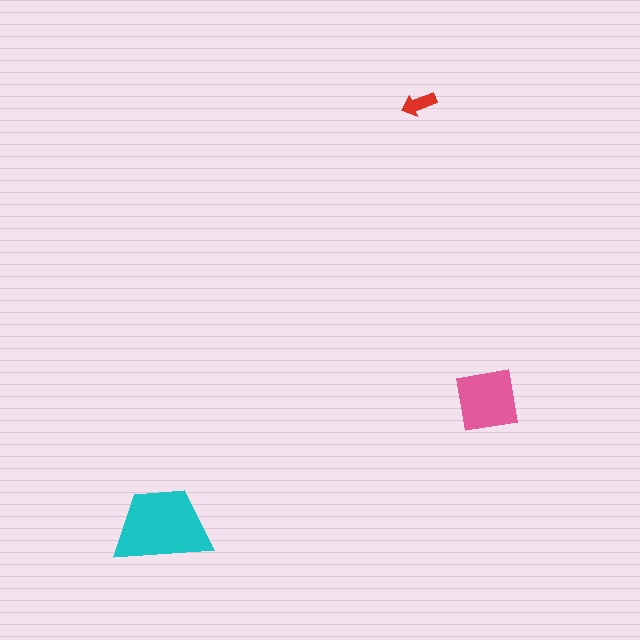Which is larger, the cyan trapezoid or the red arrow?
The cyan trapezoid.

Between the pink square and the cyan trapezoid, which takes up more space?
The cyan trapezoid.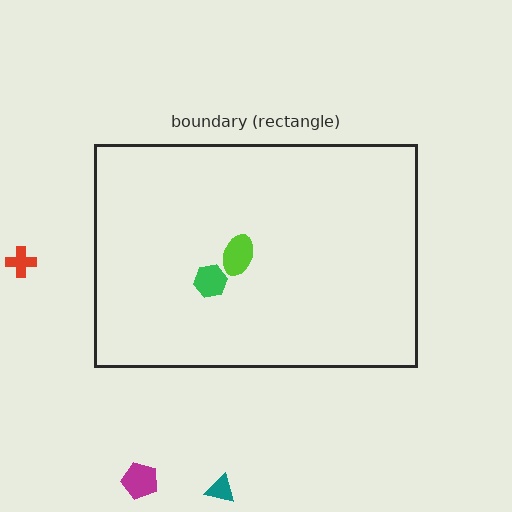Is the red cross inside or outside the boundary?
Outside.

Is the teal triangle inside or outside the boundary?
Outside.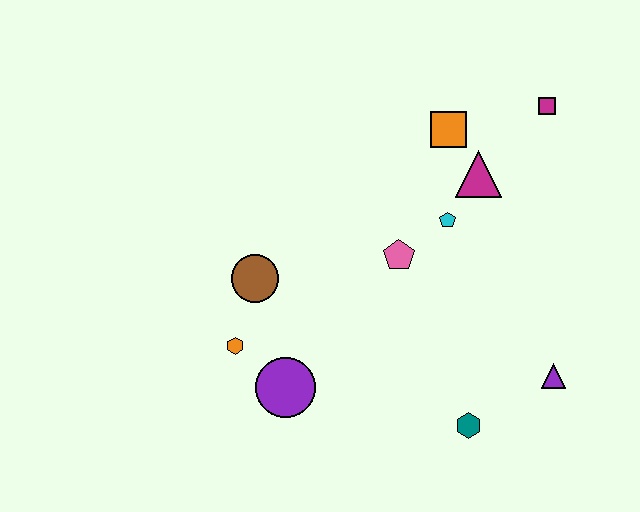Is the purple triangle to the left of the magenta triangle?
No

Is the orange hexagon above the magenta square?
No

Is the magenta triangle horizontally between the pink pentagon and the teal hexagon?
No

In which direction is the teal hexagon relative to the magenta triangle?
The teal hexagon is below the magenta triangle.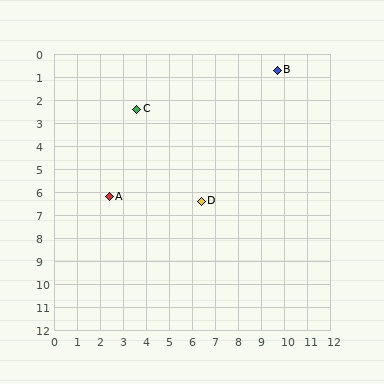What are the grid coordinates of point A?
Point A is at approximately (2.4, 6.2).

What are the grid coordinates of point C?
Point C is at approximately (3.6, 2.4).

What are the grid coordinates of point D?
Point D is at approximately (6.4, 6.4).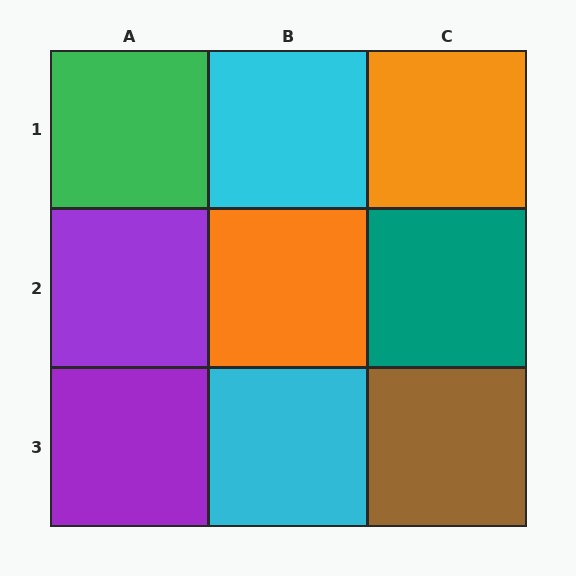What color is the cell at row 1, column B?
Cyan.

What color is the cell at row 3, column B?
Cyan.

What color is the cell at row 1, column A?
Green.